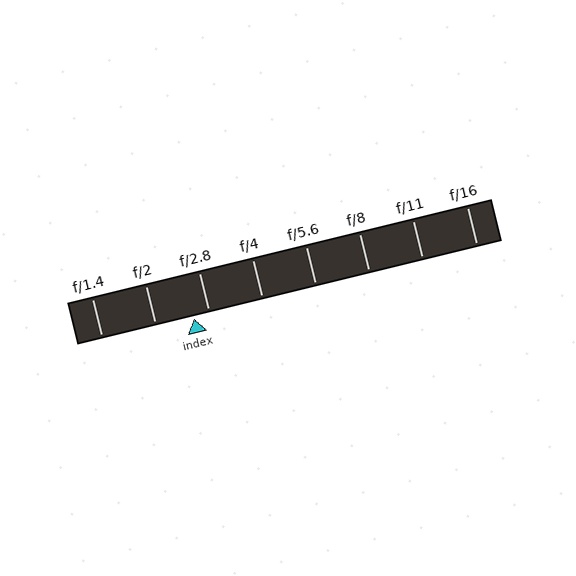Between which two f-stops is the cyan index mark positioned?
The index mark is between f/2 and f/2.8.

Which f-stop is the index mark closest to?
The index mark is closest to f/2.8.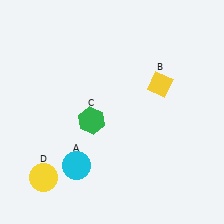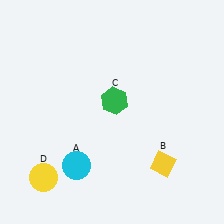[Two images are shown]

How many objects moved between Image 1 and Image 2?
2 objects moved between the two images.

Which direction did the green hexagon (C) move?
The green hexagon (C) moved right.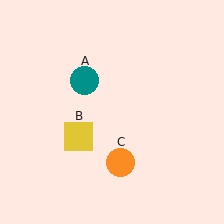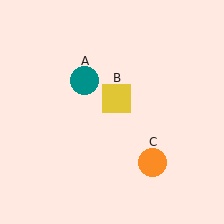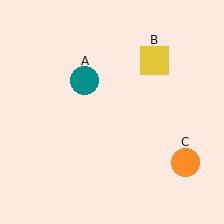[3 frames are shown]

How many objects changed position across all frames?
2 objects changed position: yellow square (object B), orange circle (object C).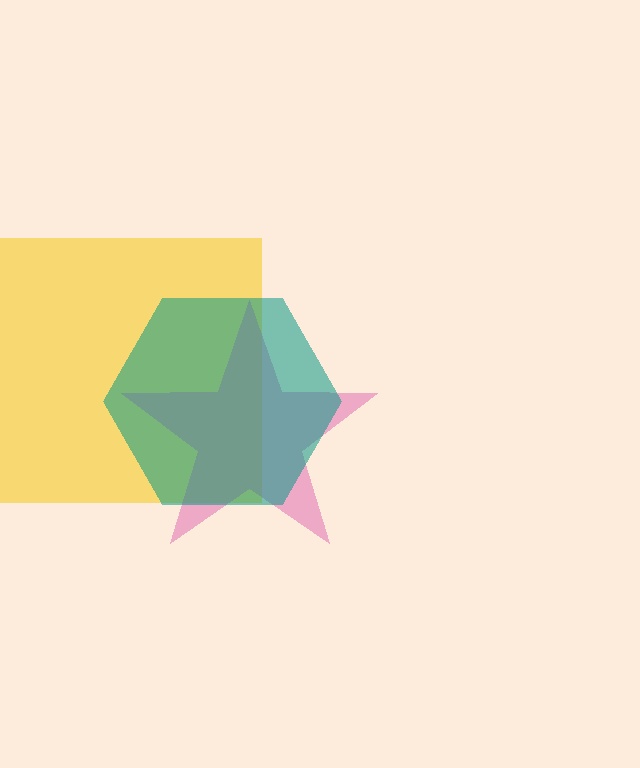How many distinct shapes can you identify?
There are 3 distinct shapes: a yellow square, a pink star, a teal hexagon.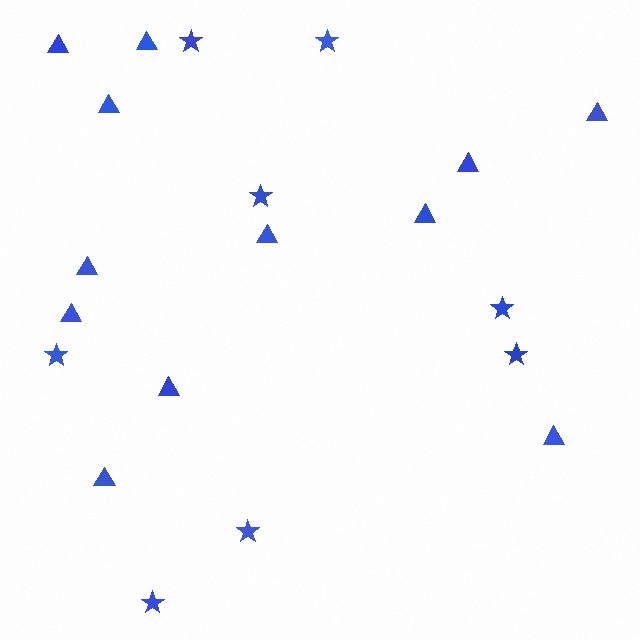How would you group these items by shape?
There are 2 groups: one group of triangles (12) and one group of stars (8).